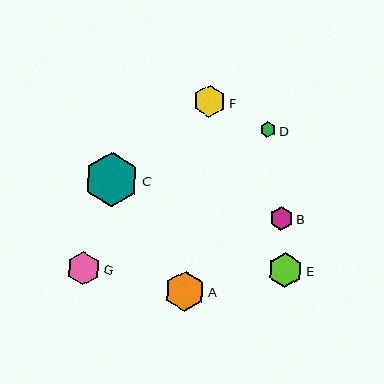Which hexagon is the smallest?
Hexagon D is the smallest with a size of approximately 16 pixels.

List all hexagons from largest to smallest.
From largest to smallest: C, A, E, G, F, B, D.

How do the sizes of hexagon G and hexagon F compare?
Hexagon G and hexagon F are approximately the same size.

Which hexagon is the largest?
Hexagon C is the largest with a size of approximately 55 pixels.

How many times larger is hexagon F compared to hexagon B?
Hexagon F is approximately 1.4 times the size of hexagon B.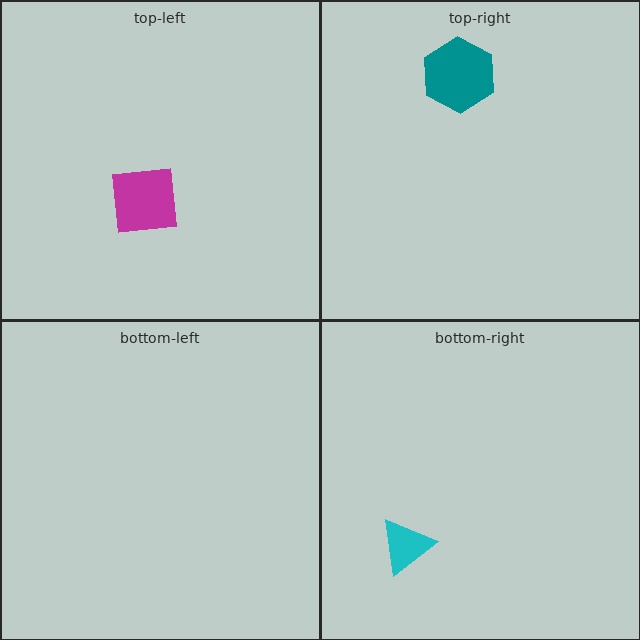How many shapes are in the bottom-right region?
1.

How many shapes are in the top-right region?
1.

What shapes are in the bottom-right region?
The cyan triangle.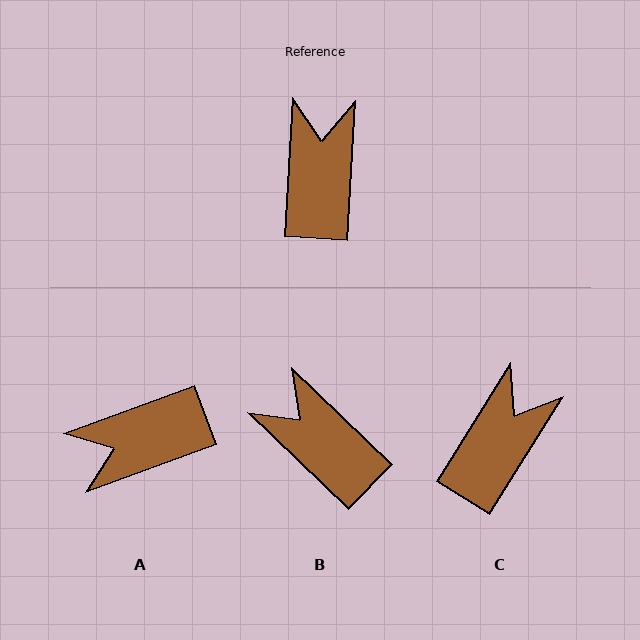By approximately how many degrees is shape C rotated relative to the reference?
Approximately 29 degrees clockwise.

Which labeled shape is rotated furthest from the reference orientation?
A, about 113 degrees away.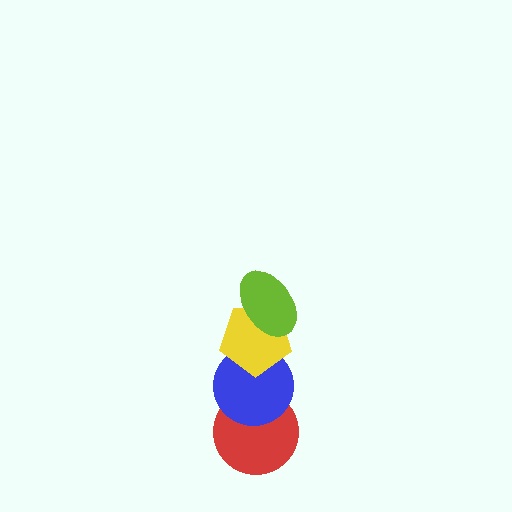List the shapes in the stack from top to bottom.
From top to bottom: the lime ellipse, the yellow pentagon, the blue circle, the red circle.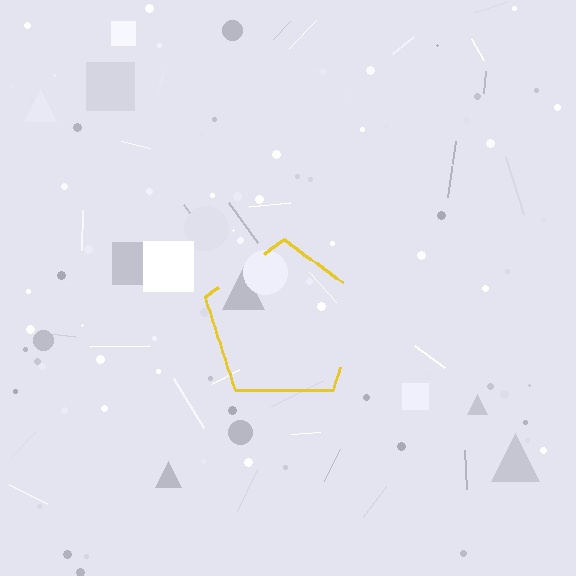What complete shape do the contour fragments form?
The contour fragments form a pentagon.